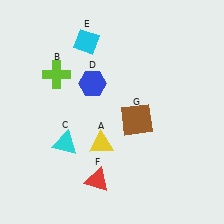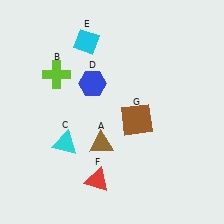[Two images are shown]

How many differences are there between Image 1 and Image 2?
There is 1 difference between the two images.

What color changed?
The triangle (A) changed from yellow in Image 1 to brown in Image 2.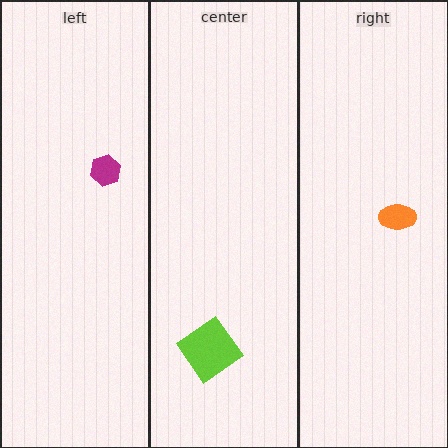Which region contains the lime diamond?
The center region.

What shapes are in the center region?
The lime diamond.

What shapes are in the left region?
The magenta hexagon.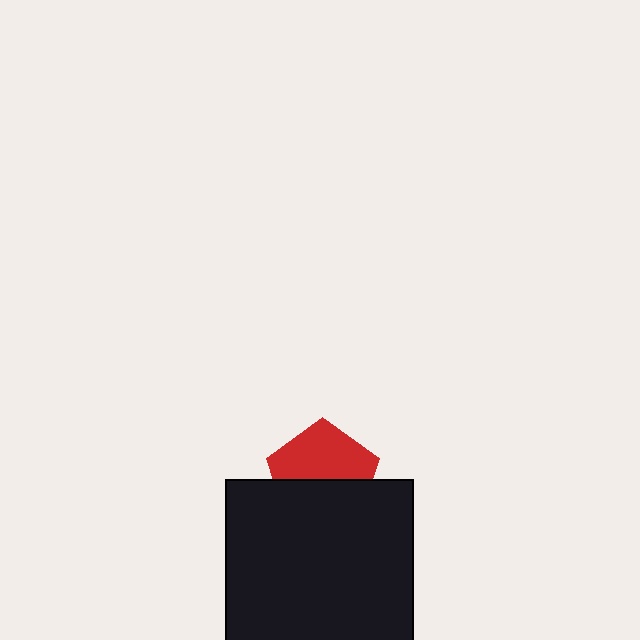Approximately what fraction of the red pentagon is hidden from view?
Roughly 46% of the red pentagon is hidden behind the black rectangle.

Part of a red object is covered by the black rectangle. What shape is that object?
It is a pentagon.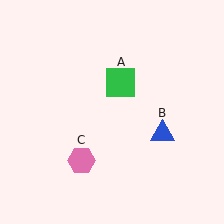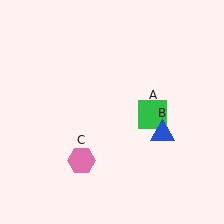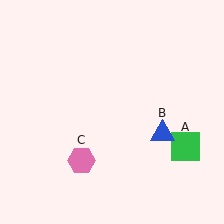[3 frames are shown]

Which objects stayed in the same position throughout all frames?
Blue triangle (object B) and pink hexagon (object C) remained stationary.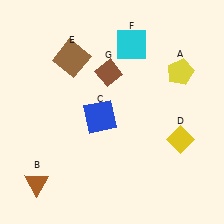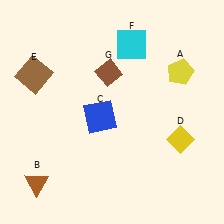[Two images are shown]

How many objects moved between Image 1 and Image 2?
1 object moved between the two images.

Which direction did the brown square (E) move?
The brown square (E) moved left.